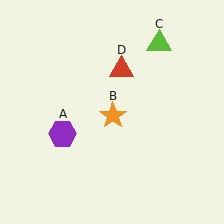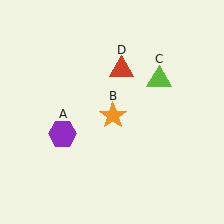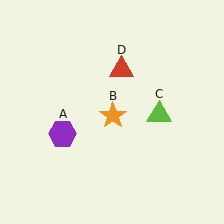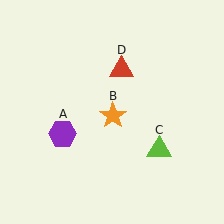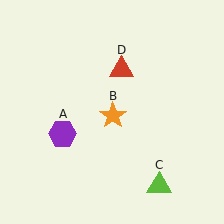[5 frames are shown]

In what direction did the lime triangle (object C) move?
The lime triangle (object C) moved down.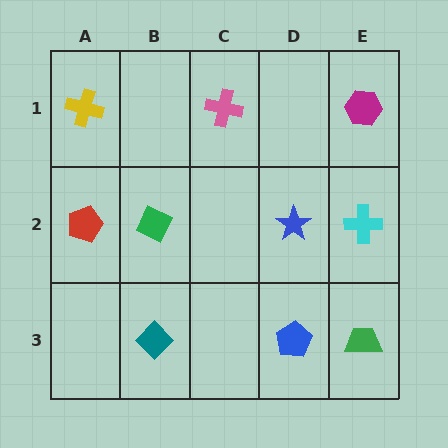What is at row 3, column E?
A green trapezoid.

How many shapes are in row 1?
3 shapes.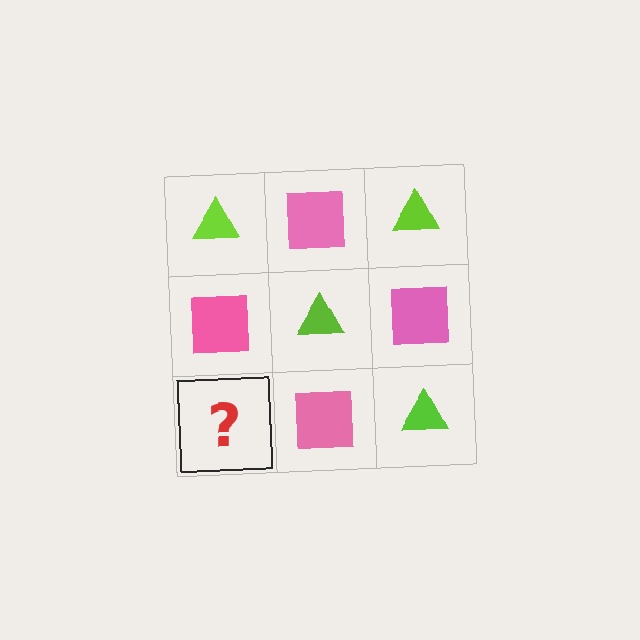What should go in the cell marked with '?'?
The missing cell should contain a lime triangle.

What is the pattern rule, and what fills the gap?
The rule is that it alternates lime triangle and pink square in a checkerboard pattern. The gap should be filled with a lime triangle.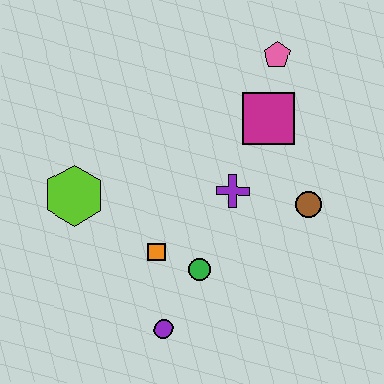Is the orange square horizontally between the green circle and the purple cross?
No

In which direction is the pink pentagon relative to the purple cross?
The pink pentagon is above the purple cross.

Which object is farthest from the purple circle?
The pink pentagon is farthest from the purple circle.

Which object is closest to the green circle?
The orange square is closest to the green circle.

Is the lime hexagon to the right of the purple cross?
No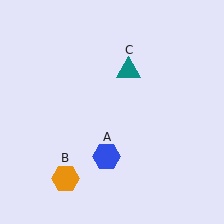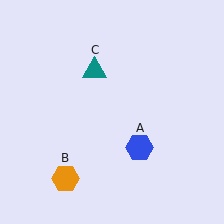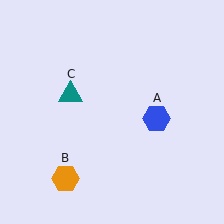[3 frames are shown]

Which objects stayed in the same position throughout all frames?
Orange hexagon (object B) remained stationary.